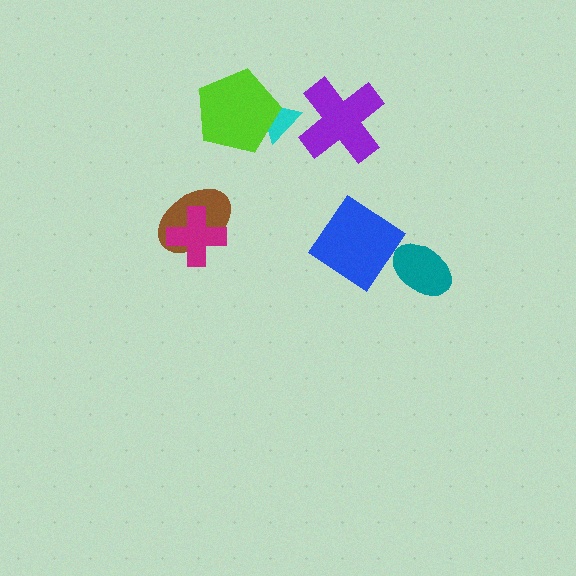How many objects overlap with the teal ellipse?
1 object overlaps with the teal ellipse.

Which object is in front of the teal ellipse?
The blue diamond is in front of the teal ellipse.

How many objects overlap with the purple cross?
0 objects overlap with the purple cross.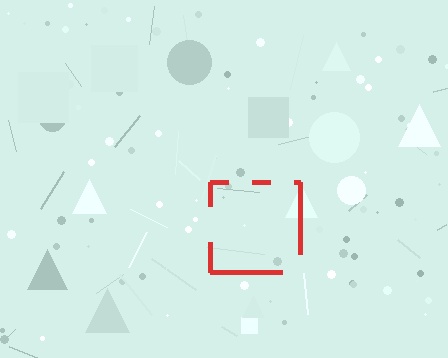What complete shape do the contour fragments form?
The contour fragments form a square.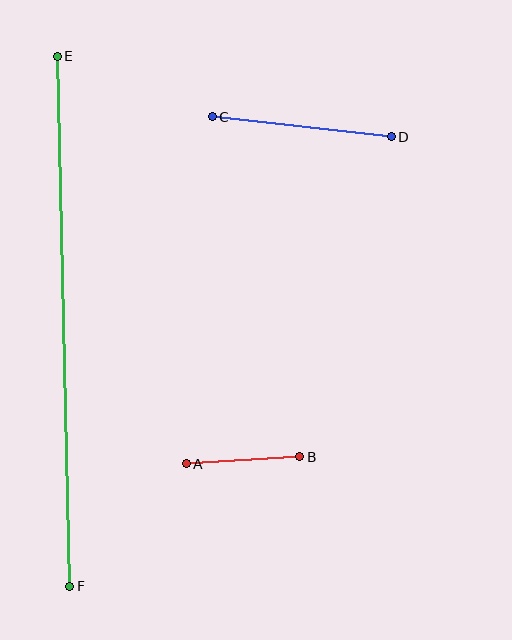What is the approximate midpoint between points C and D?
The midpoint is at approximately (302, 127) pixels.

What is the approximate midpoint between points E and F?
The midpoint is at approximately (63, 321) pixels.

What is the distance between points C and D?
The distance is approximately 180 pixels.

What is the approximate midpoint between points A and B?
The midpoint is at approximately (243, 460) pixels.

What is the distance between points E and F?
The distance is approximately 530 pixels.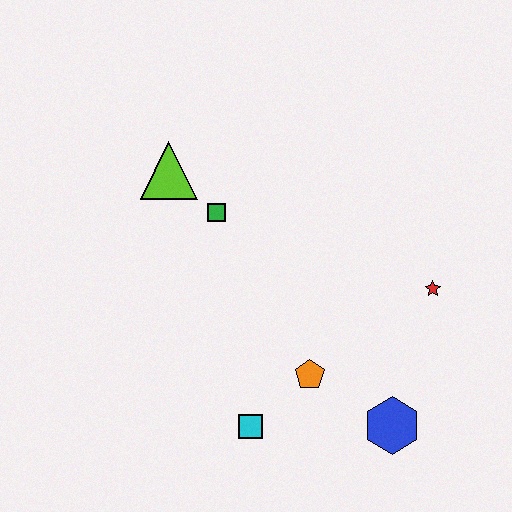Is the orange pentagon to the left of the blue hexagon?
Yes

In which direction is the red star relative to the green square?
The red star is to the right of the green square.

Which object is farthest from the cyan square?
The lime triangle is farthest from the cyan square.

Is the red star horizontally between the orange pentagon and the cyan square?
No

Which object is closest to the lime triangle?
The green square is closest to the lime triangle.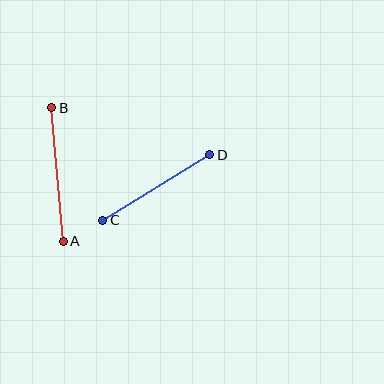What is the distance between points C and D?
The distance is approximately 125 pixels.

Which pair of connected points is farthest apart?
Points A and B are farthest apart.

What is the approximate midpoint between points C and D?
The midpoint is at approximately (156, 187) pixels.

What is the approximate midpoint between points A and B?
The midpoint is at approximately (58, 175) pixels.